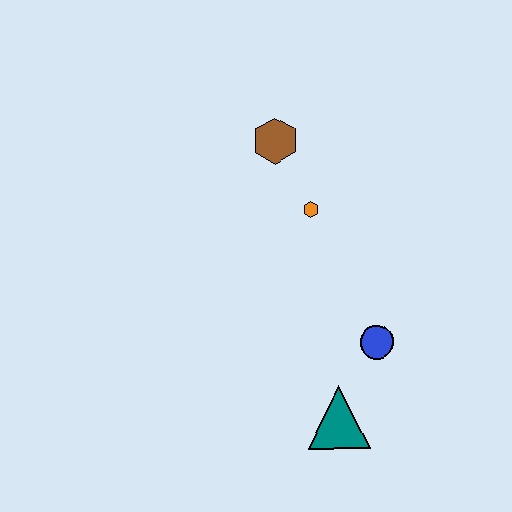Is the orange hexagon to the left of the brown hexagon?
No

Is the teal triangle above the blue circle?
No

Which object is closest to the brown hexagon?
The orange hexagon is closest to the brown hexagon.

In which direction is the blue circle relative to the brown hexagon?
The blue circle is below the brown hexagon.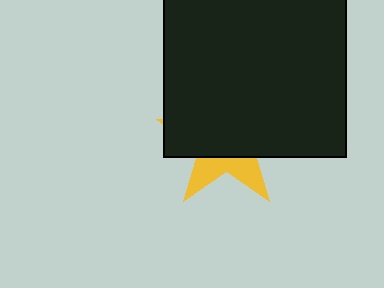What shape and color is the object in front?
The object in front is a black rectangle.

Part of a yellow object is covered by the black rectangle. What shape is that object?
It is a star.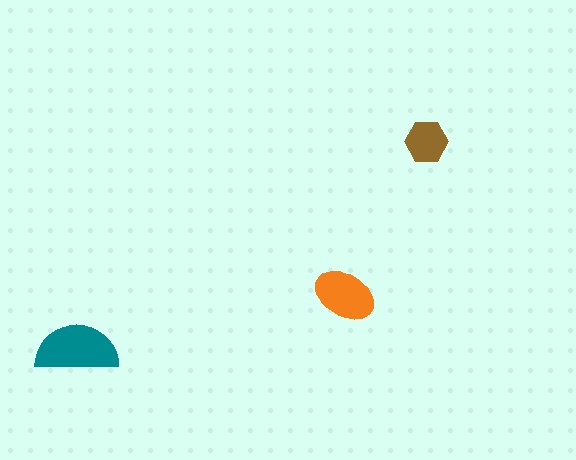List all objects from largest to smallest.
The teal semicircle, the orange ellipse, the brown hexagon.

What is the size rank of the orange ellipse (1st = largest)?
2nd.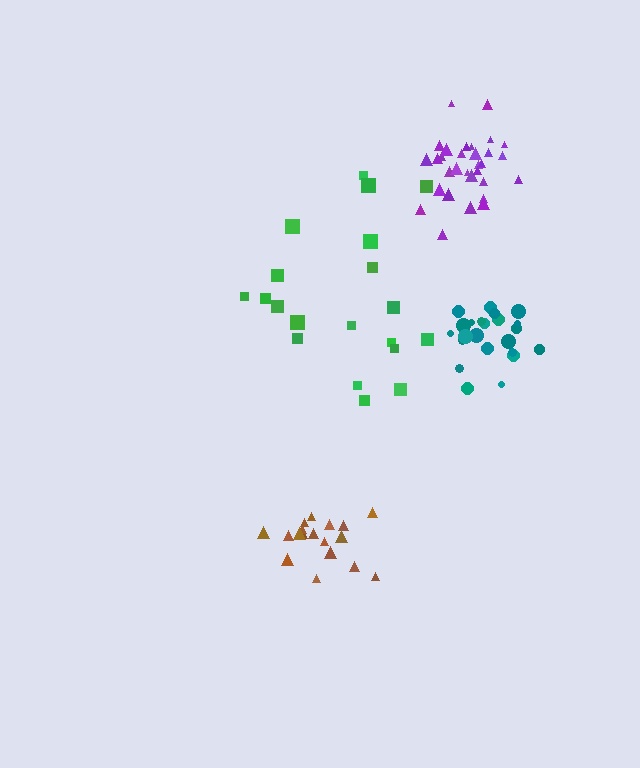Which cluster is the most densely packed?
Teal.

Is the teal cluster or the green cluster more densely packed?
Teal.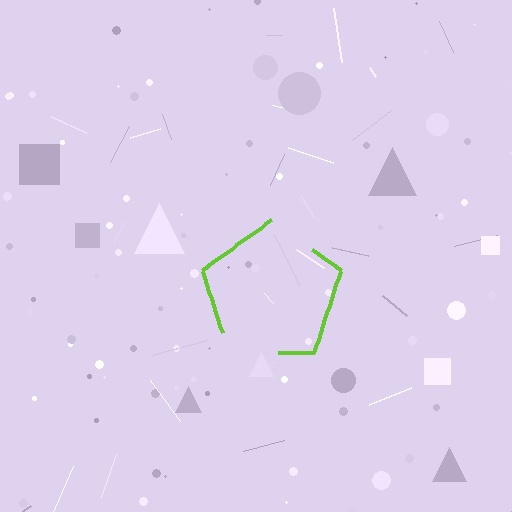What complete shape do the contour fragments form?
The contour fragments form a pentagon.